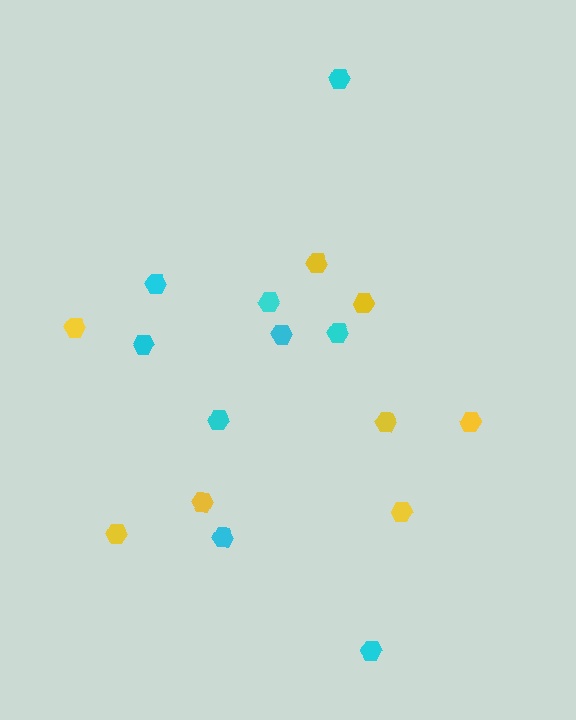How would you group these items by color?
There are 2 groups: one group of yellow hexagons (8) and one group of cyan hexagons (9).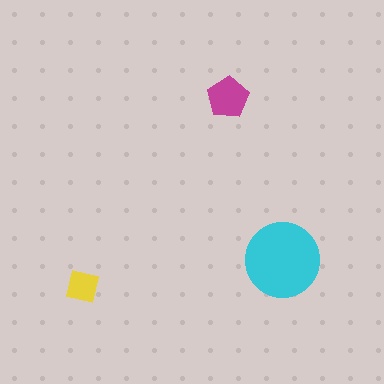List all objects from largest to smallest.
The cyan circle, the magenta pentagon, the yellow square.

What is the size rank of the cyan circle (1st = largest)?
1st.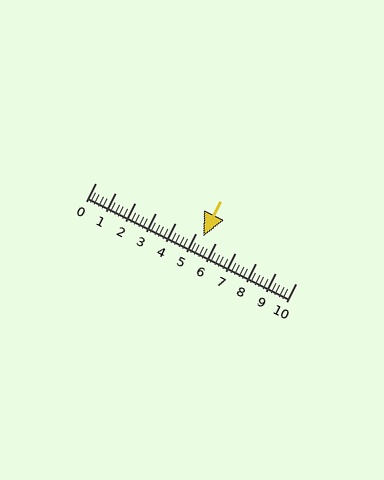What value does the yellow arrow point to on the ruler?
The yellow arrow points to approximately 5.4.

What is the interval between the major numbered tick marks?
The major tick marks are spaced 1 units apart.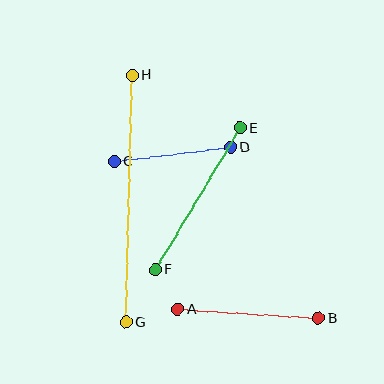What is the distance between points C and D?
The distance is approximately 117 pixels.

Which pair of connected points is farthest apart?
Points G and H are farthest apart.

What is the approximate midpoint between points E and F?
The midpoint is at approximately (197, 199) pixels.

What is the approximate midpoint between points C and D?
The midpoint is at approximately (172, 154) pixels.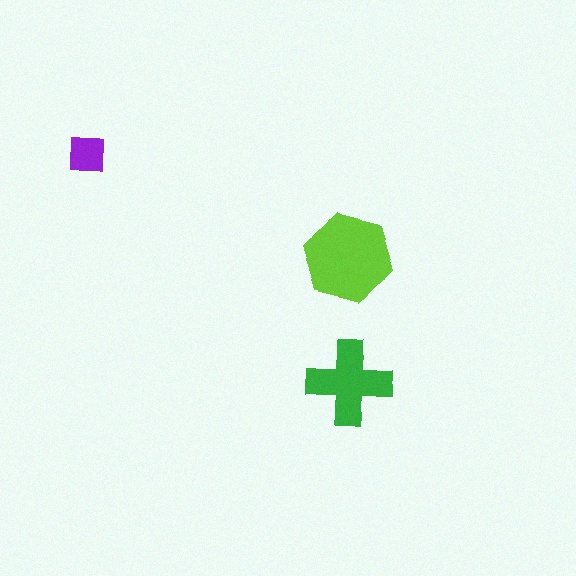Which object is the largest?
The lime hexagon.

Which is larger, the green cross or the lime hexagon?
The lime hexagon.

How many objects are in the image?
There are 3 objects in the image.